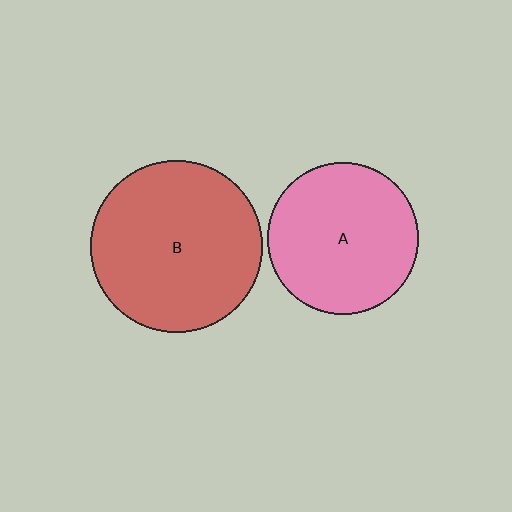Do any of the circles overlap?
No, none of the circles overlap.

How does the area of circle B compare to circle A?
Approximately 1.3 times.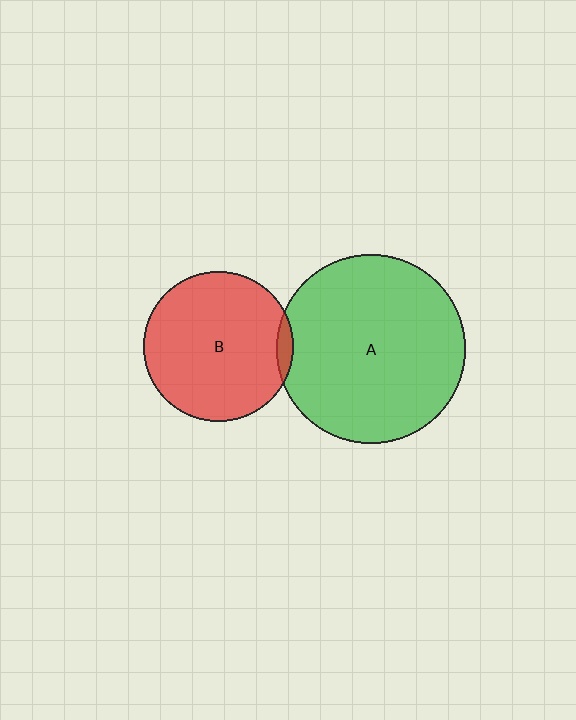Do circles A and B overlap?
Yes.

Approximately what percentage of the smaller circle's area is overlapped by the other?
Approximately 5%.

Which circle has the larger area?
Circle A (green).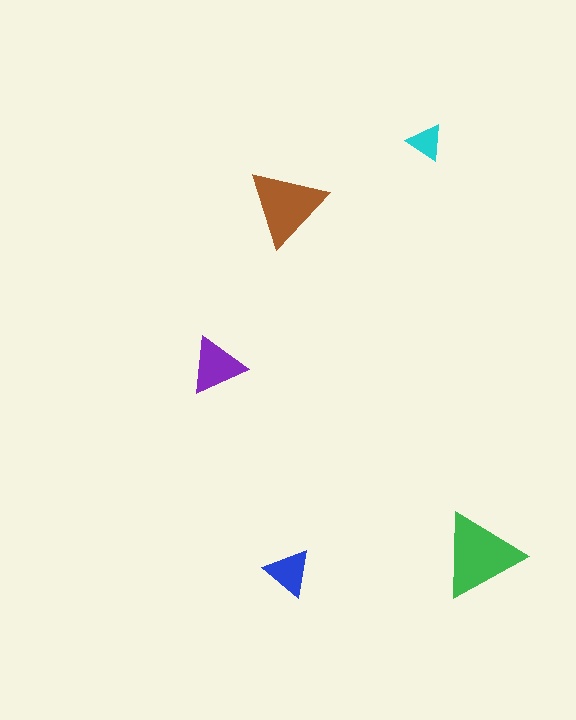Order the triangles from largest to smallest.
the green one, the brown one, the purple one, the blue one, the cyan one.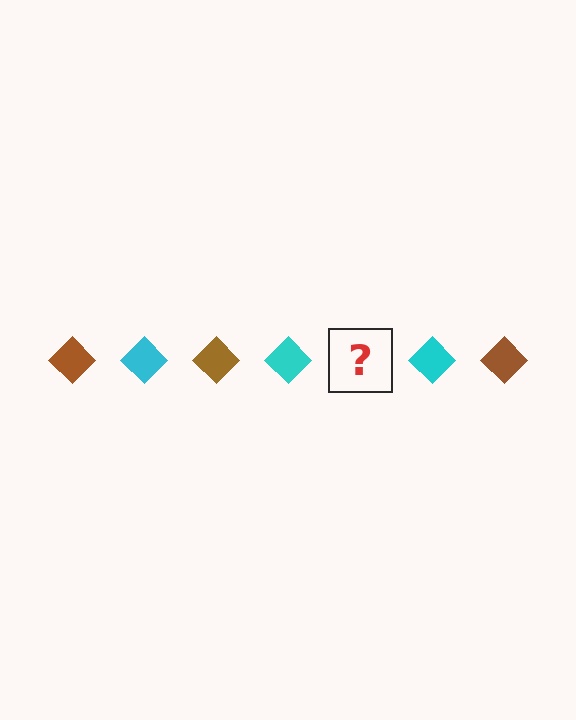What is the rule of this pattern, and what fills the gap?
The rule is that the pattern cycles through brown, cyan diamonds. The gap should be filled with a brown diamond.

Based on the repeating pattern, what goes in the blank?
The blank should be a brown diamond.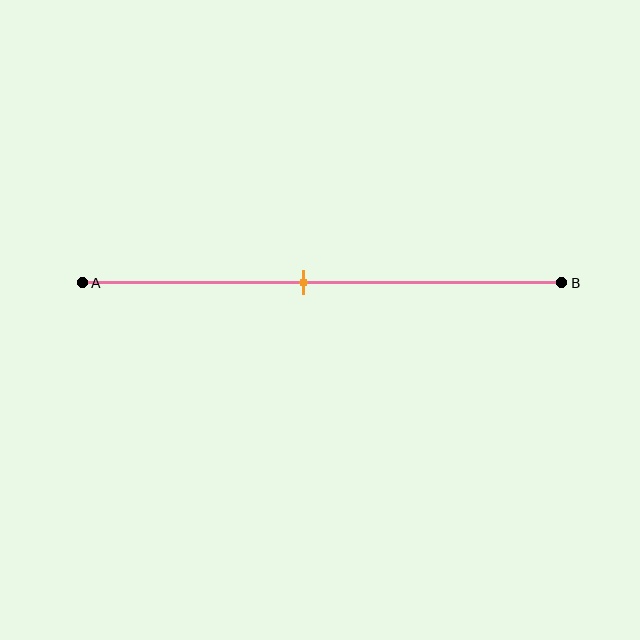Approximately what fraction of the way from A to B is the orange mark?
The orange mark is approximately 45% of the way from A to B.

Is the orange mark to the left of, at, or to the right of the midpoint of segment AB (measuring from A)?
The orange mark is to the left of the midpoint of segment AB.